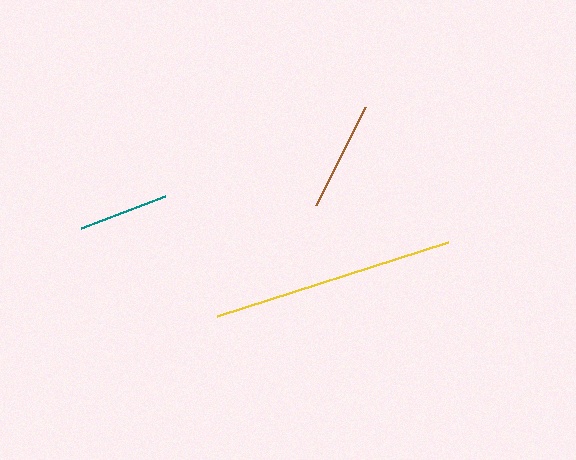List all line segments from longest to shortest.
From longest to shortest: yellow, brown, teal.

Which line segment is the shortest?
The teal line is the shortest at approximately 90 pixels.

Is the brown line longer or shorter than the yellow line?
The yellow line is longer than the brown line.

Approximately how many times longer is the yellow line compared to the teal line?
The yellow line is approximately 2.7 times the length of the teal line.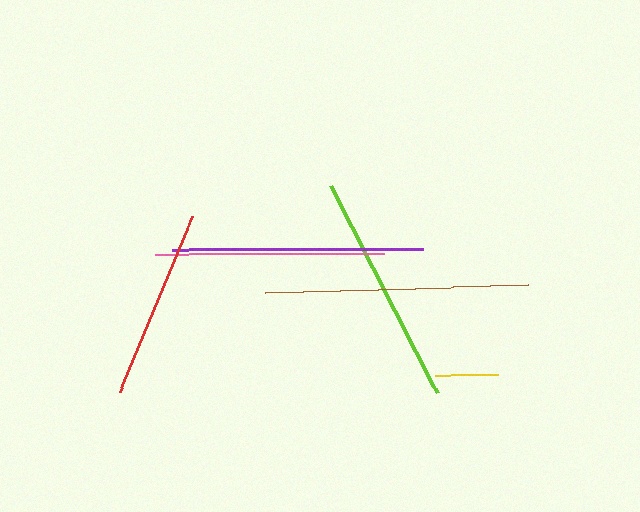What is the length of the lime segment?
The lime segment is approximately 232 pixels long.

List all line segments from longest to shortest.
From longest to shortest: brown, purple, lime, pink, red, yellow.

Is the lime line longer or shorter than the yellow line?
The lime line is longer than the yellow line.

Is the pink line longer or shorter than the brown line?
The brown line is longer than the pink line.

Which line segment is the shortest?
The yellow line is the shortest at approximately 62 pixels.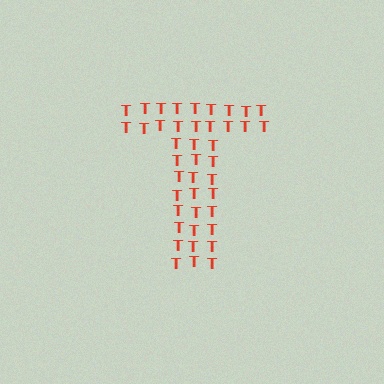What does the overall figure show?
The overall figure shows the letter T.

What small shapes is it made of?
It is made of small letter T's.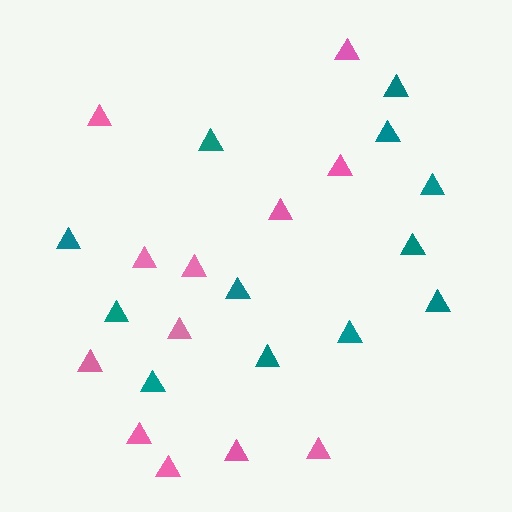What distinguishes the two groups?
There are 2 groups: one group of pink triangles (12) and one group of teal triangles (12).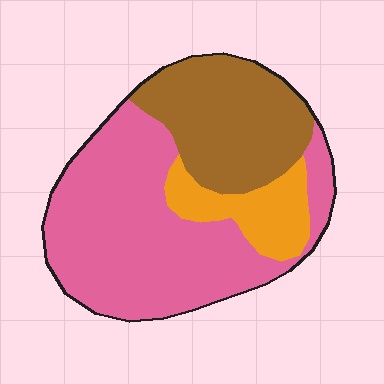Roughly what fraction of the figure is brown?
Brown covers about 30% of the figure.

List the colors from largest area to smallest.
From largest to smallest: pink, brown, orange.